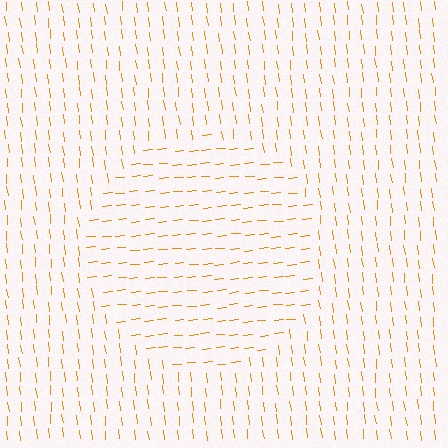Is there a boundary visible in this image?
Yes, there is a texture boundary formed by a change in line orientation.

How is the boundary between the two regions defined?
The boundary is defined purely by a change in line orientation (approximately 88 degrees difference). All lines are the same color and thickness.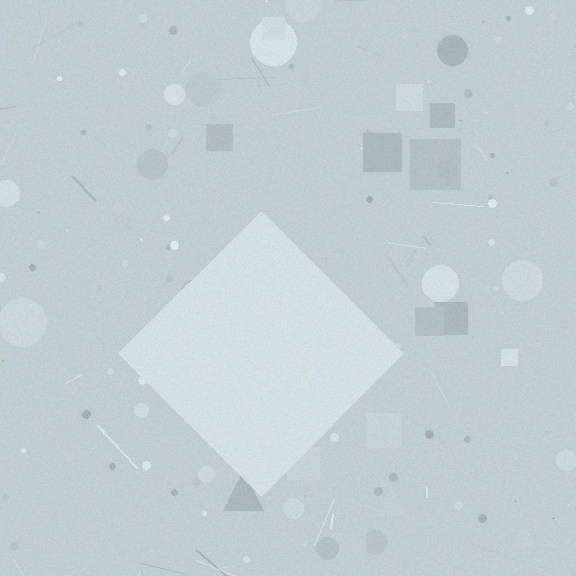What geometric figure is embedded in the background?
A diamond is embedded in the background.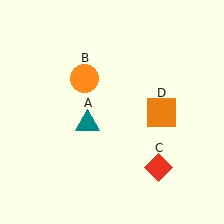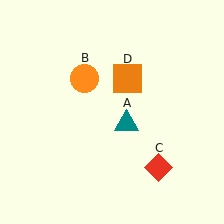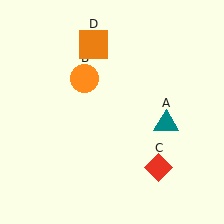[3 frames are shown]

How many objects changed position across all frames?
2 objects changed position: teal triangle (object A), orange square (object D).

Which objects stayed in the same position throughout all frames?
Orange circle (object B) and red diamond (object C) remained stationary.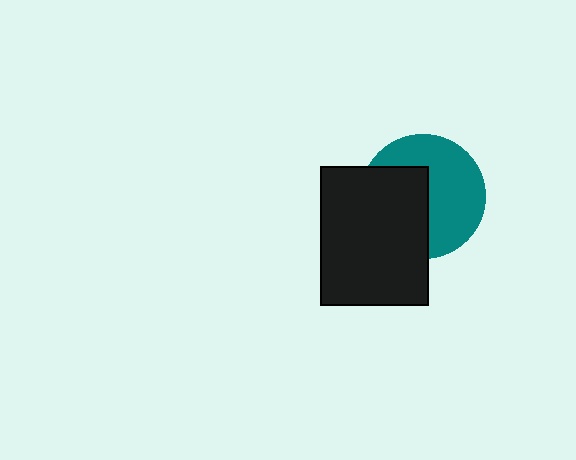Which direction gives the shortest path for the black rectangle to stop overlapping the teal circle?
Moving left gives the shortest separation.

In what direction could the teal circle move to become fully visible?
The teal circle could move right. That would shift it out from behind the black rectangle entirely.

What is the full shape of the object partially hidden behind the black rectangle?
The partially hidden object is a teal circle.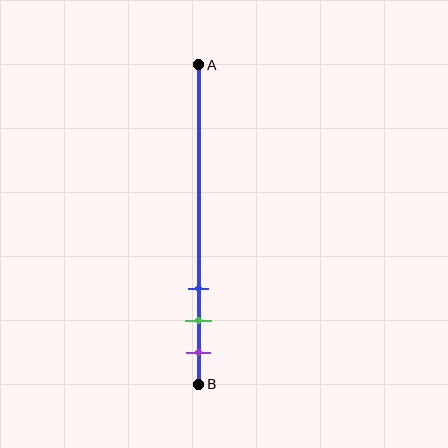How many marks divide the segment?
There are 3 marks dividing the segment.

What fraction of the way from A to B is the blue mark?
The blue mark is approximately 70% (0.7) of the way from A to B.